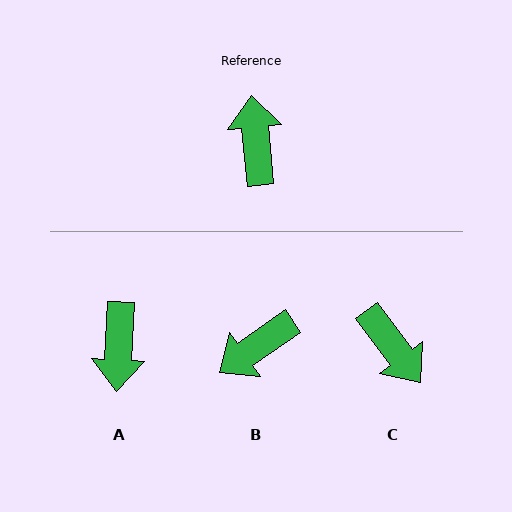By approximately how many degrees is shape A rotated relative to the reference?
Approximately 171 degrees counter-clockwise.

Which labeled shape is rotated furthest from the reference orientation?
A, about 171 degrees away.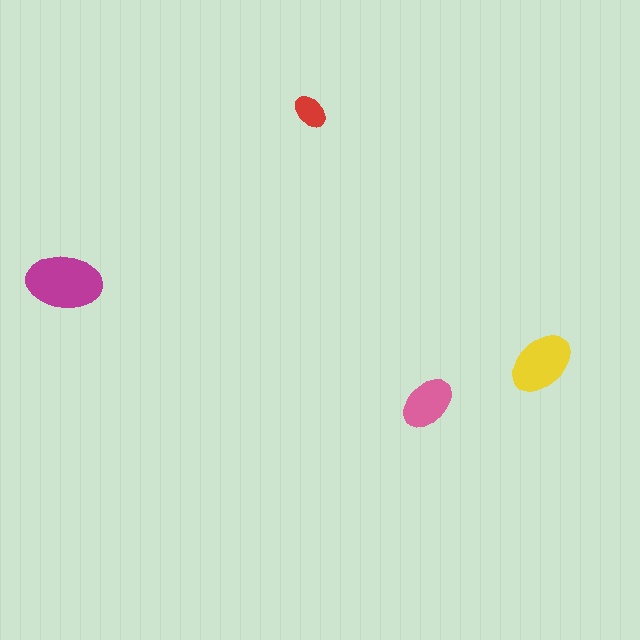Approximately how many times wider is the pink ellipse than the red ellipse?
About 1.5 times wider.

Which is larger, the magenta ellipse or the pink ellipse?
The magenta one.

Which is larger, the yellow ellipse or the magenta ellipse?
The magenta one.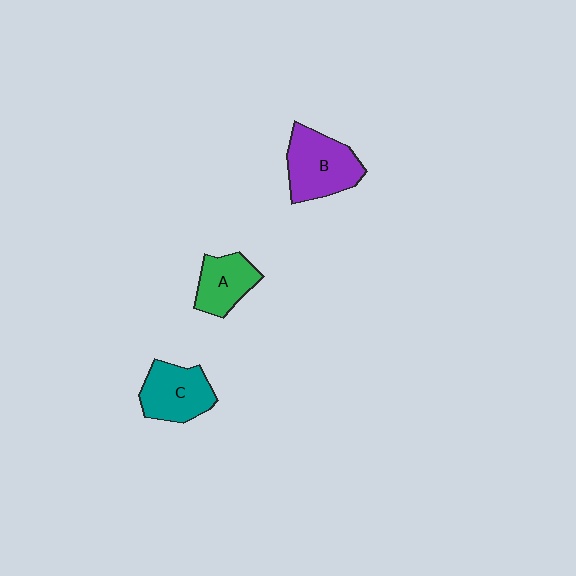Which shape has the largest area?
Shape B (purple).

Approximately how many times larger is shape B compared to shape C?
Approximately 1.2 times.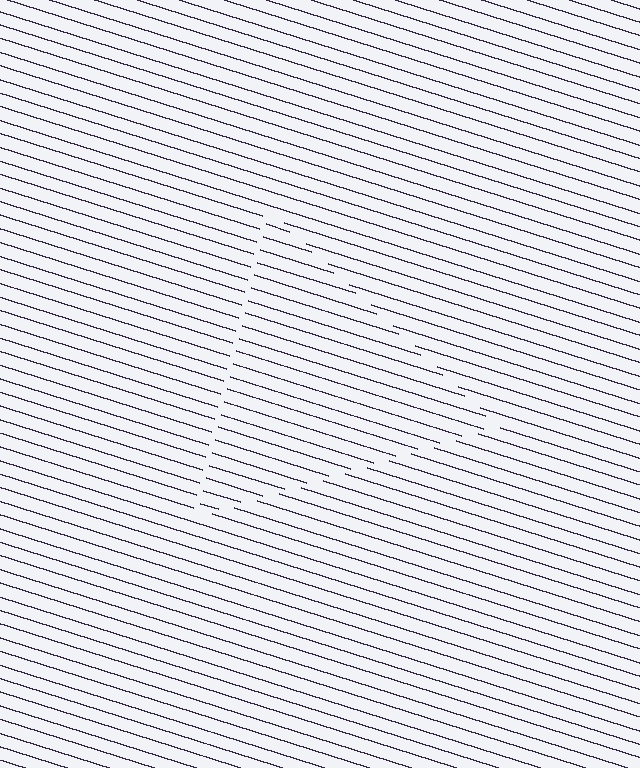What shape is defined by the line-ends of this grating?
An illusory triangle. The interior of the shape contains the same grating, shifted by half a period — the contour is defined by the phase discontinuity where line-ends from the inner and outer gratings abut.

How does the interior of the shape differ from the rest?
The interior of the shape contains the same grating, shifted by half a period — the contour is defined by the phase discontinuity where line-ends from the inner and outer gratings abut.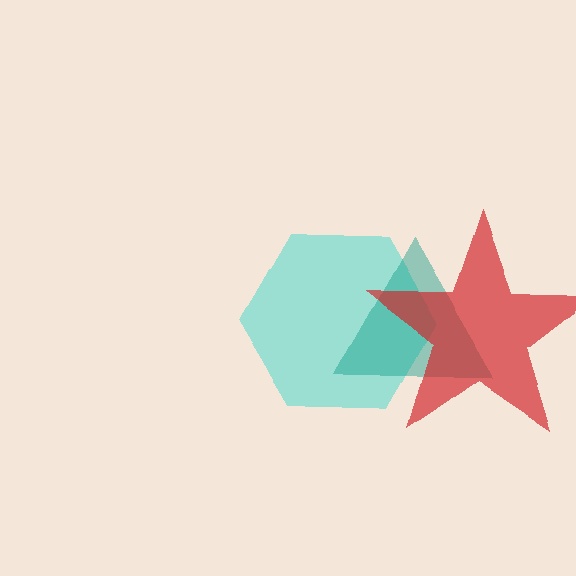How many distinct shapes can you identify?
There are 3 distinct shapes: a cyan hexagon, a teal triangle, a red star.